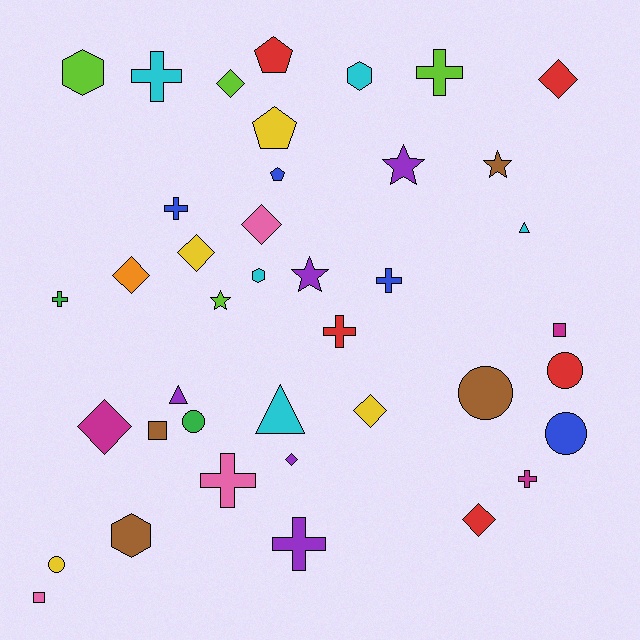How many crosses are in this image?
There are 9 crosses.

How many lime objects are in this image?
There are 4 lime objects.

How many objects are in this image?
There are 40 objects.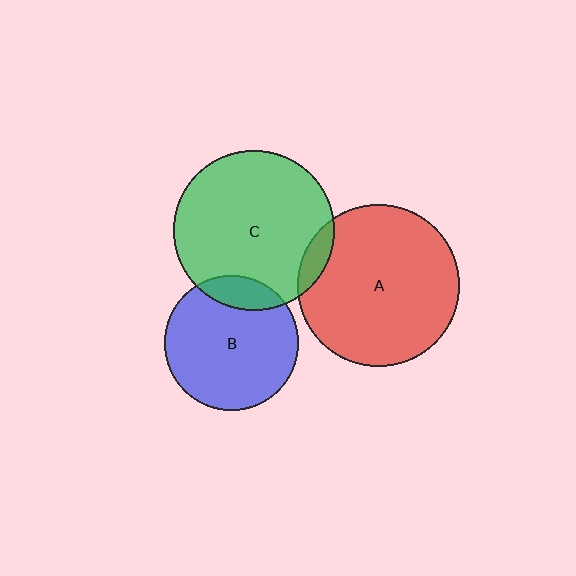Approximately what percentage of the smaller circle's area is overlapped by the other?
Approximately 15%.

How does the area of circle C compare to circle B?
Approximately 1.4 times.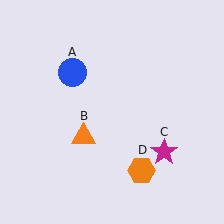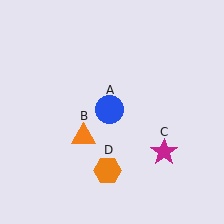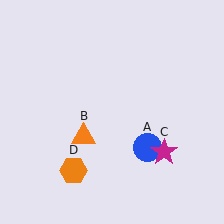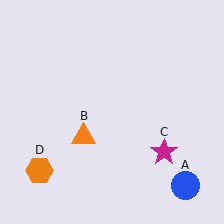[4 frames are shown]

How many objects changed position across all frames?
2 objects changed position: blue circle (object A), orange hexagon (object D).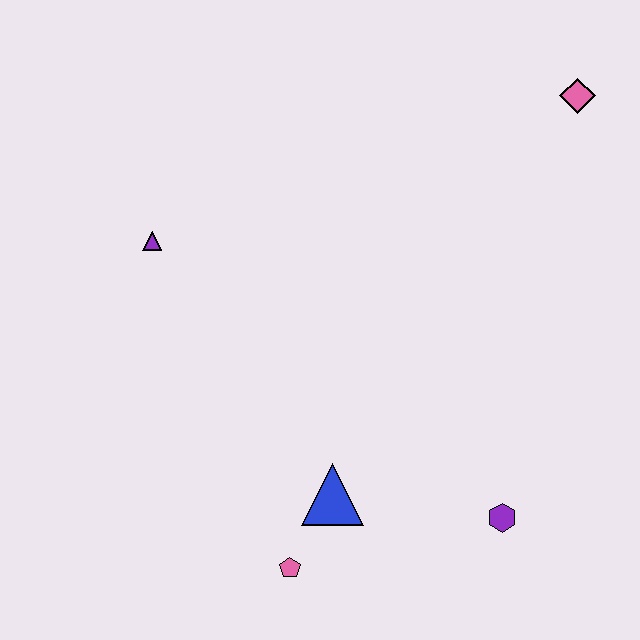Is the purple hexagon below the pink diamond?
Yes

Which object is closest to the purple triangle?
The blue triangle is closest to the purple triangle.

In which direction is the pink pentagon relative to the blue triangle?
The pink pentagon is below the blue triangle.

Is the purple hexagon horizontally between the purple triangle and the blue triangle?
No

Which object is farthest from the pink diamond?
The pink pentagon is farthest from the pink diamond.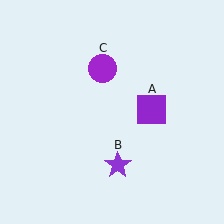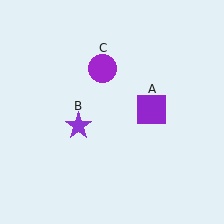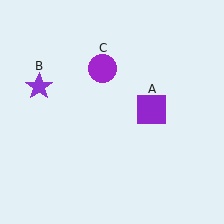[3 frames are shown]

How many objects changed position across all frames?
1 object changed position: purple star (object B).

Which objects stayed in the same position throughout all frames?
Purple square (object A) and purple circle (object C) remained stationary.